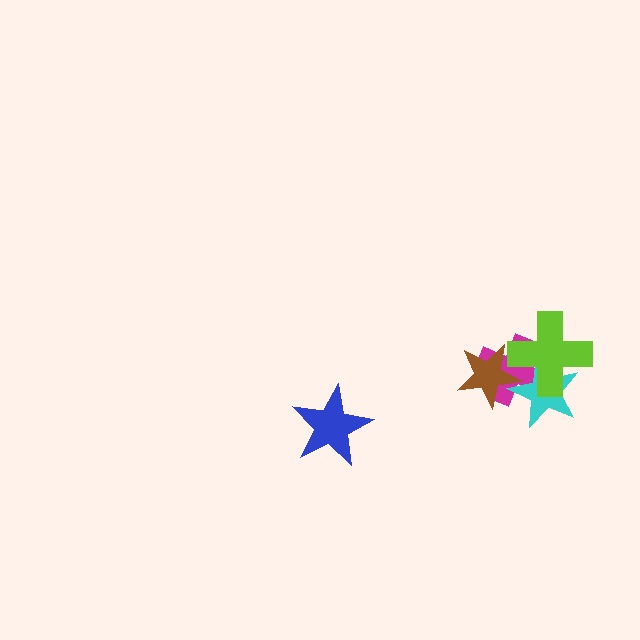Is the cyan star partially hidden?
Yes, it is partially covered by another shape.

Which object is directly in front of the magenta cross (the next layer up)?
The cyan star is directly in front of the magenta cross.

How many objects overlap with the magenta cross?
3 objects overlap with the magenta cross.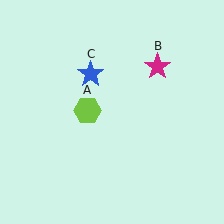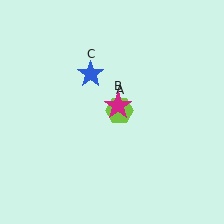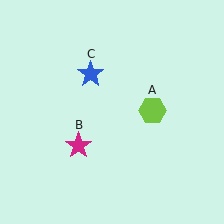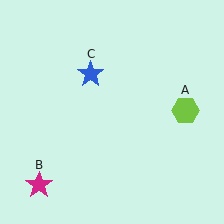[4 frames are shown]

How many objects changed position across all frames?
2 objects changed position: lime hexagon (object A), magenta star (object B).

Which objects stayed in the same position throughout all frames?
Blue star (object C) remained stationary.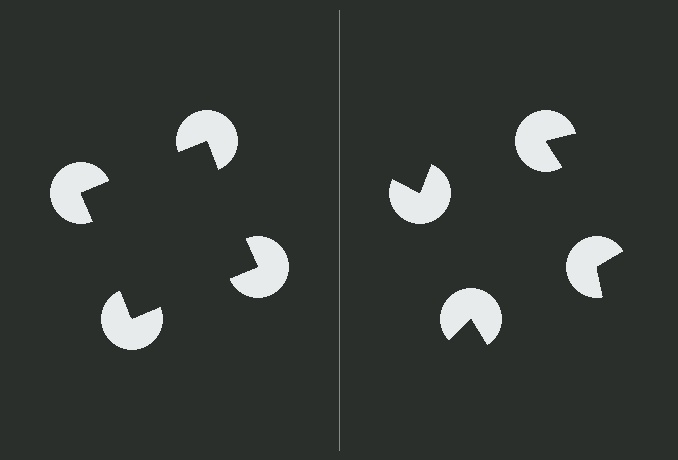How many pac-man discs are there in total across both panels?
8 — 4 on each side.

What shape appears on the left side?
An illusory square.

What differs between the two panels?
The pac-man discs are positioned identically on both sides; only the wedge orientations differ. On the left they align to a square; on the right they are misaligned.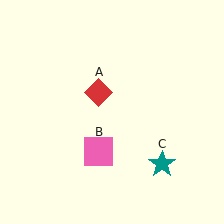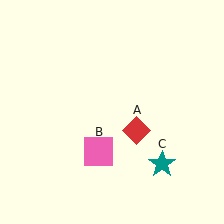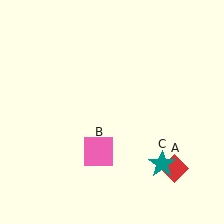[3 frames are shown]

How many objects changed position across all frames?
1 object changed position: red diamond (object A).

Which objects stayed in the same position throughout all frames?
Pink square (object B) and teal star (object C) remained stationary.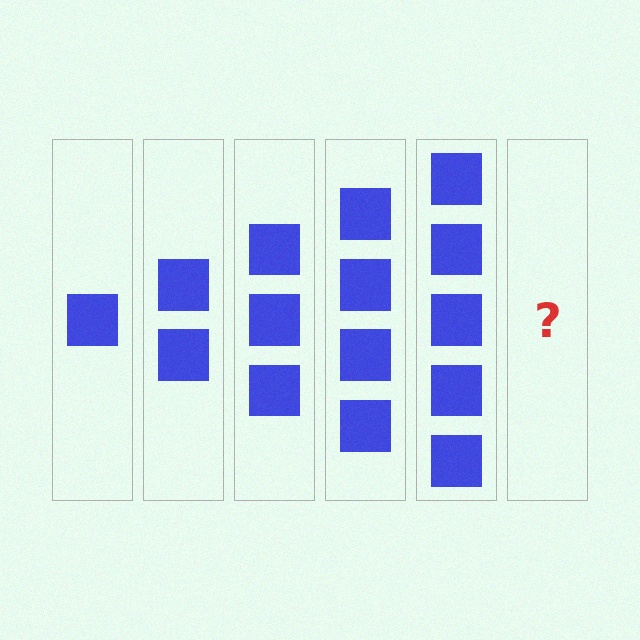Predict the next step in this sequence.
The next step is 6 squares.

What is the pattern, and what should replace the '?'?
The pattern is that each step adds one more square. The '?' should be 6 squares.